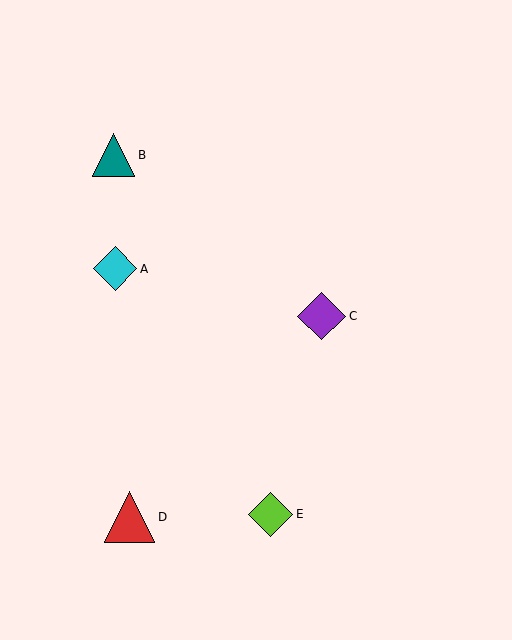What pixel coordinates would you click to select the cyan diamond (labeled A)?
Click at (115, 269) to select the cyan diamond A.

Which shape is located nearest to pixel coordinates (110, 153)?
The teal triangle (labeled B) at (114, 155) is nearest to that location.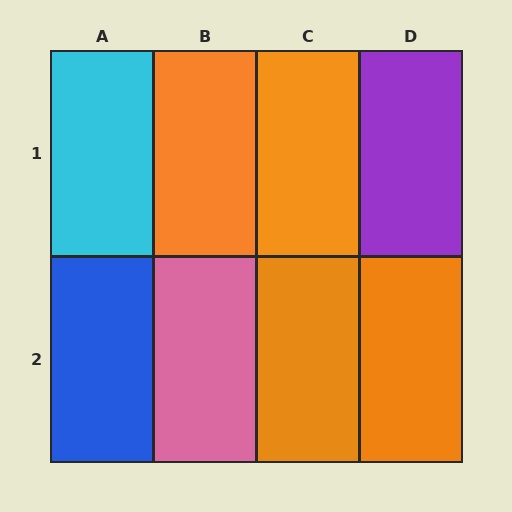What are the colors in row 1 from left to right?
Cyan, orange, orange, purple.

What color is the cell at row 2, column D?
Orange.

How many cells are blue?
1 cell is blue.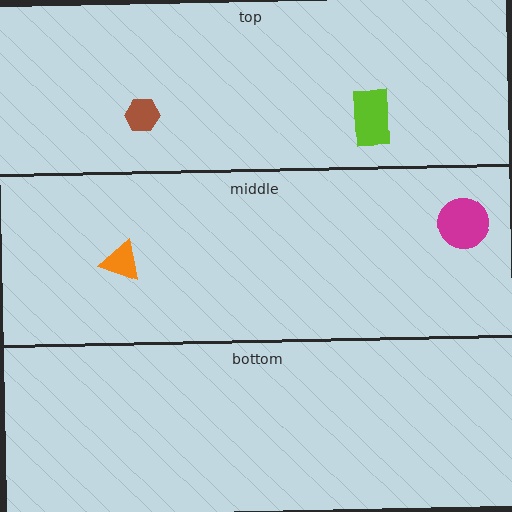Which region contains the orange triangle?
The middle region.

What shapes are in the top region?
The brown hexagon, the lime rectangle.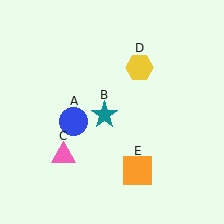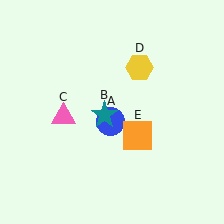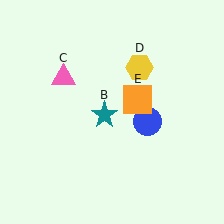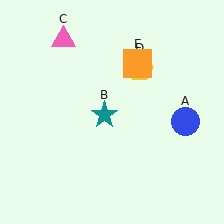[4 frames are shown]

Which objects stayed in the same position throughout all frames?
Teal star (object B) and yellow hexagon (object D) remained stationary.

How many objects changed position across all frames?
3 objects changed position: blue circle (object A), pink triangle (object C), orange square (object E).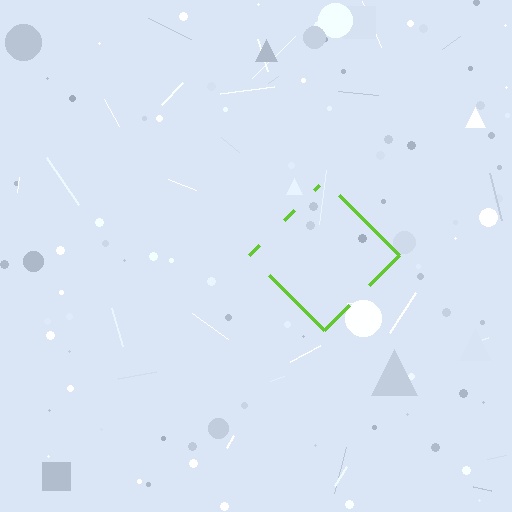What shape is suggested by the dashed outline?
The dashed outline suggests a diamond.